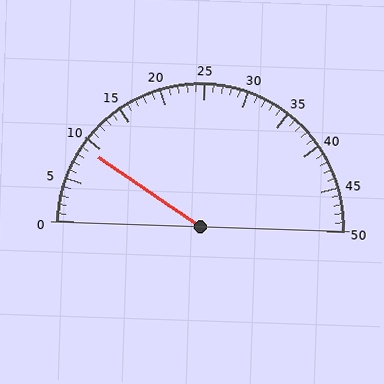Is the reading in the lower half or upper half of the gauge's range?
The reading is in the lower half of the range (0 to 50).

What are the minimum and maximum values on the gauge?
The gauge ranges from 0 to 50.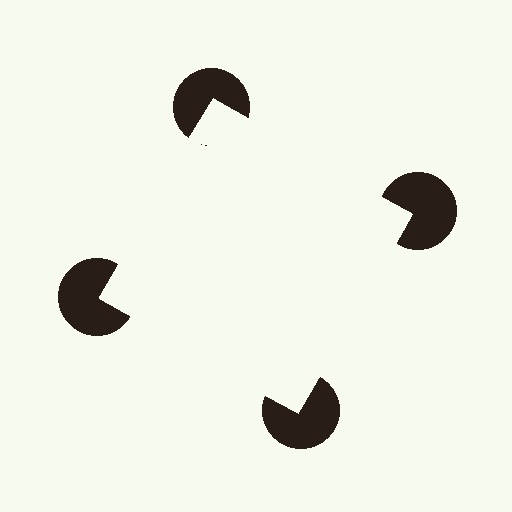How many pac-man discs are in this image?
There are 4 — one at each vertex of the illusory square.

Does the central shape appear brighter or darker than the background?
It typically appears slightly brighter than the background, even though no actual brightness change is drawn.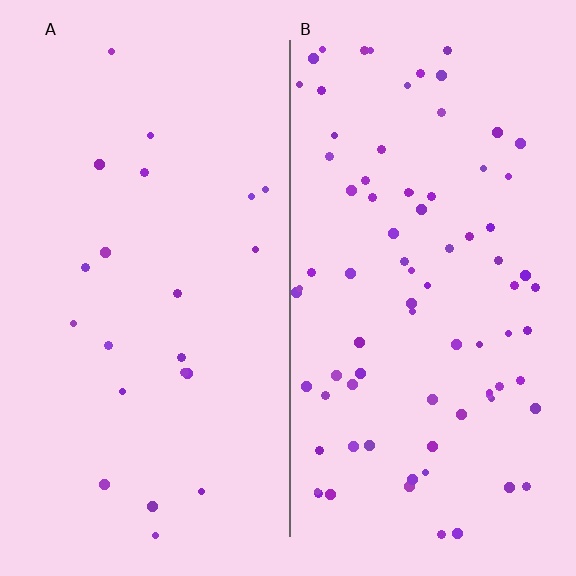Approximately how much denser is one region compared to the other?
Approximately 3.8× — region B over region A.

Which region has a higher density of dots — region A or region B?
B (the right).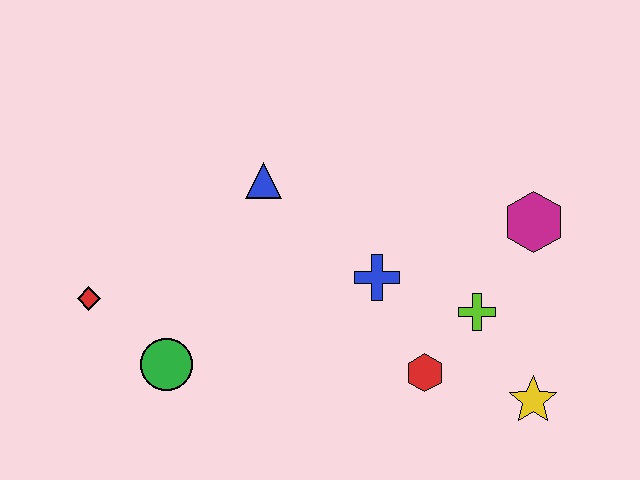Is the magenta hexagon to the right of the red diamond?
Yes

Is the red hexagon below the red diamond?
Yes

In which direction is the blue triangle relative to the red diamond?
The blue triangle is to the right of the red diamond.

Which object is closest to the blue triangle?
The blue cross is closest to the blue triangle.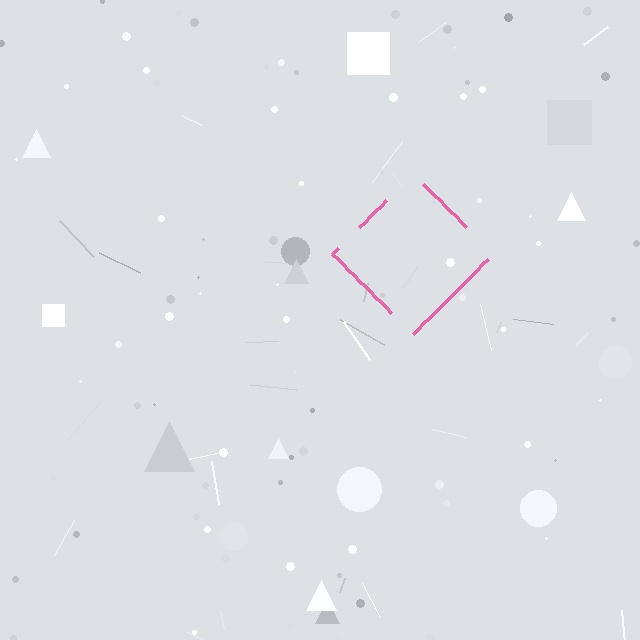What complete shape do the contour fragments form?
The contour fragments form a diamond.